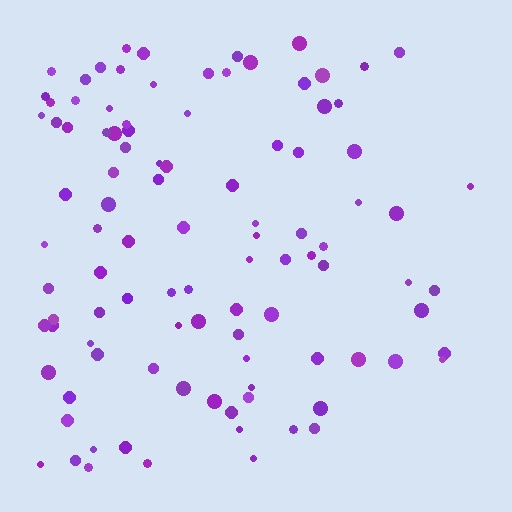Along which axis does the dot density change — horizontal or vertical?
Horizontal.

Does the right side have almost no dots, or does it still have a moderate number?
Still a moderate number, just noticeably fewer than the left.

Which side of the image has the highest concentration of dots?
The left.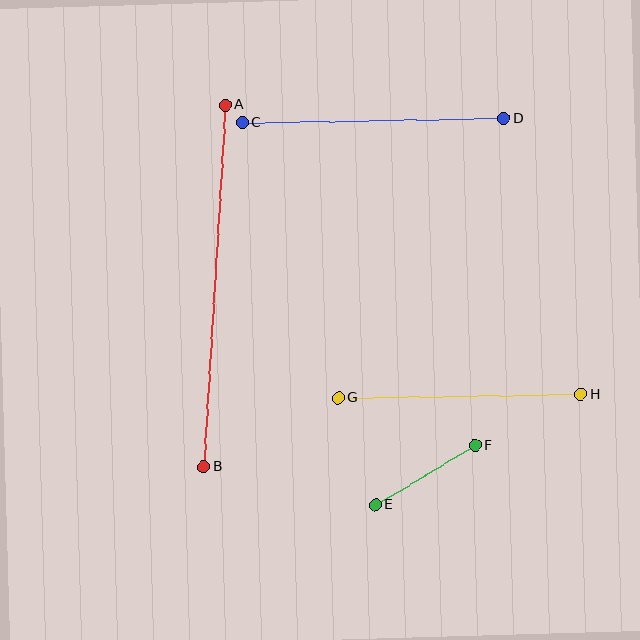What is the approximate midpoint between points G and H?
The midpoint is at approximately (460, 396) pixels.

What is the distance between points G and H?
The distance is approximately 243 pixels.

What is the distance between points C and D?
The distance is approximately 262 pixels.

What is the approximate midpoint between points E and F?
The midpoint is at approximately (425, 475) pixels.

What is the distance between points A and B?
The distance is approximately 363 pixels.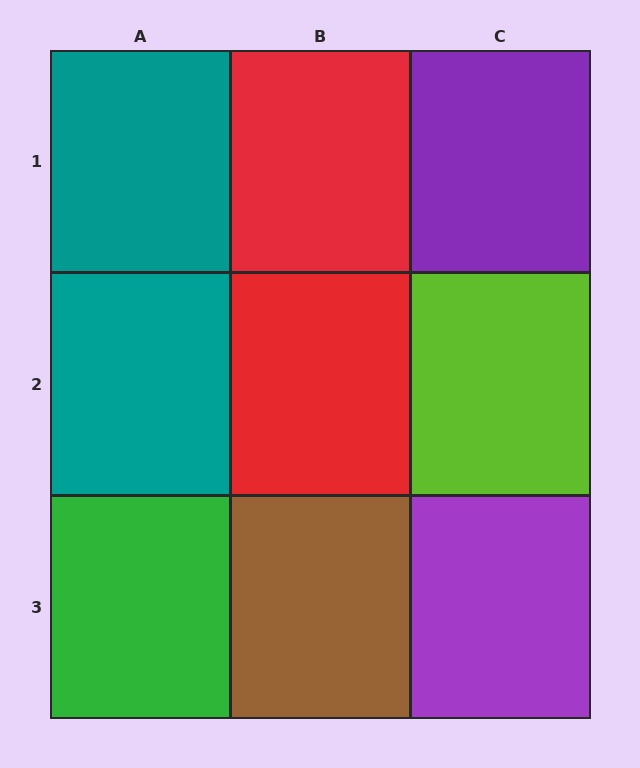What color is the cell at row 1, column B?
Red.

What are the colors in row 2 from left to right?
Teal, red, lime.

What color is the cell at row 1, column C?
Purple.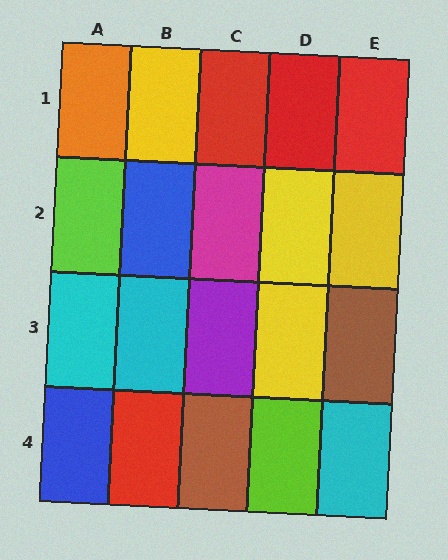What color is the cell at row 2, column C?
Magenta.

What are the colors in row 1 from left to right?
Orange, yellow, red, red, red.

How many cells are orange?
1 cell is orange.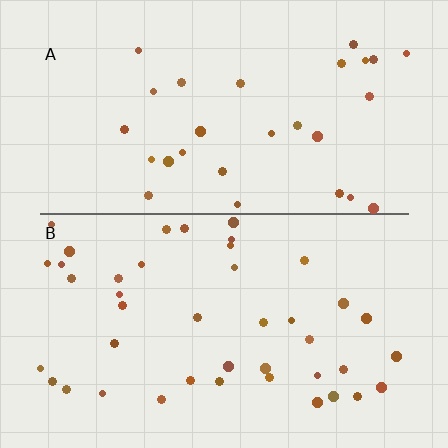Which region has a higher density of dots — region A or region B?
B (the bottom).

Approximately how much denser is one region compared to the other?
Approximately 1.5× — region B over region A.